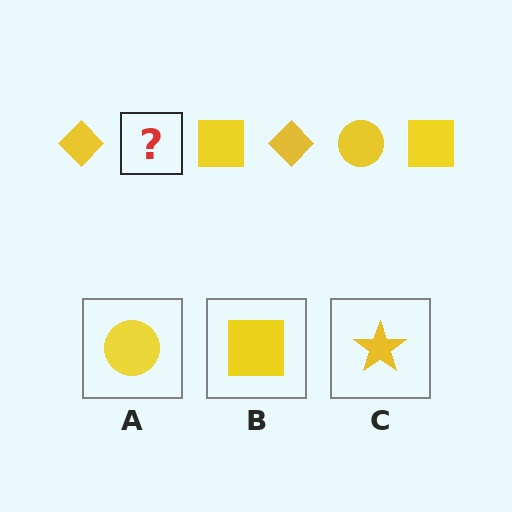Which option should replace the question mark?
Option A.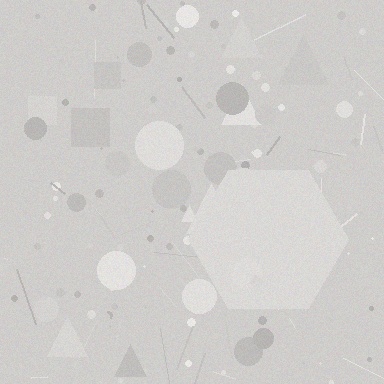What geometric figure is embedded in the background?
A hexagon is embedded in the background.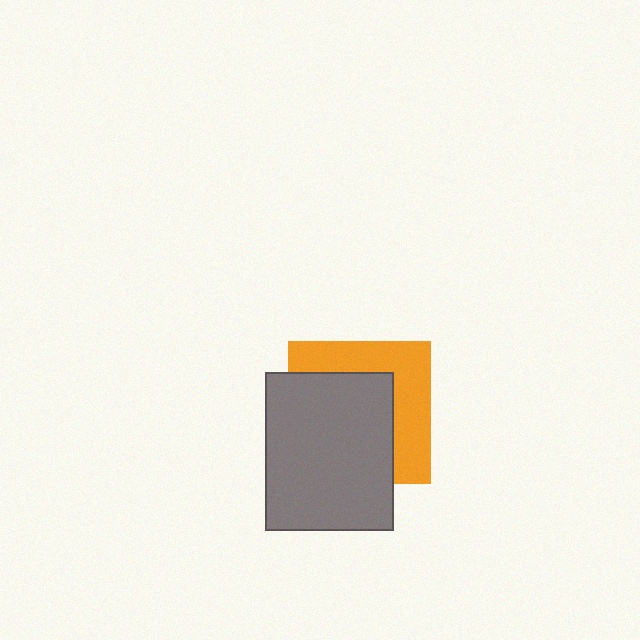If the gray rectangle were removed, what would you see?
You would see the complete orange square.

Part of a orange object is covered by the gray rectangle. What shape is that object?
It is a square.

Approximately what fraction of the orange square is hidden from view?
Roughly 58% of the orange square is hidden behind the gray rectangle.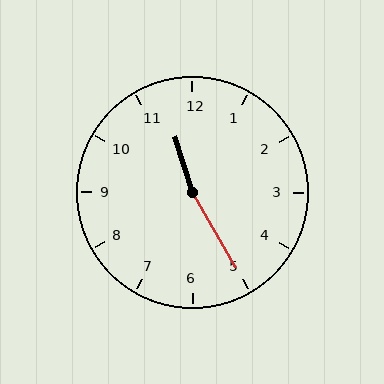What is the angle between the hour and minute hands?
Approximately 168 degrees.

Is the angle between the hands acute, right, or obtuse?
It is obtuse.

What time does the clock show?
11:25.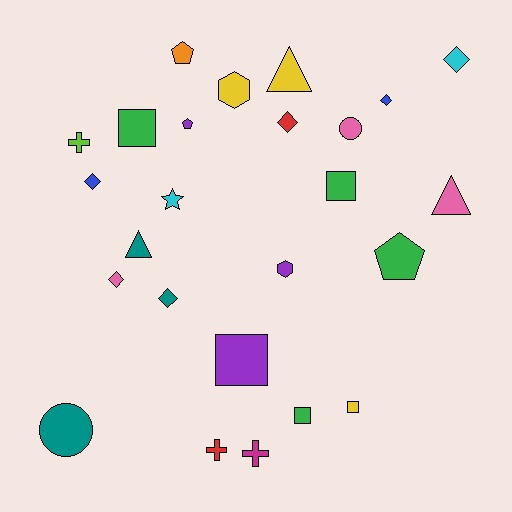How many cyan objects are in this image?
There are 2 cyan objects.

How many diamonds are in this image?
There are 6 diamonds.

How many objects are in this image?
There are 25 objects.